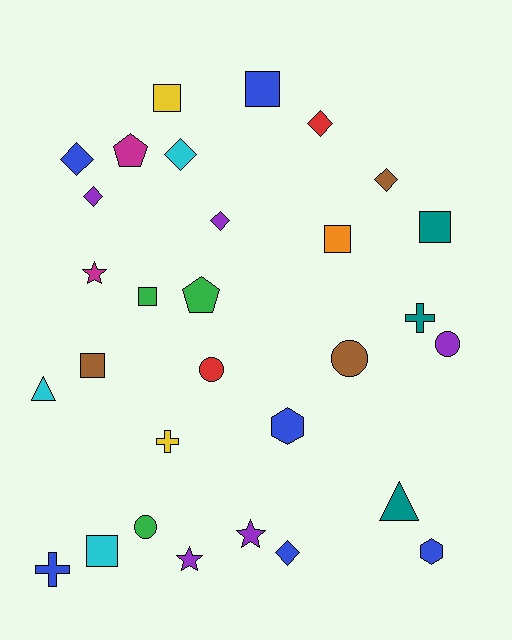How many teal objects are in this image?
There are 3 teal objects.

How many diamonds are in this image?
There are 7 diamonds.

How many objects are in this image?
There are 30 objects.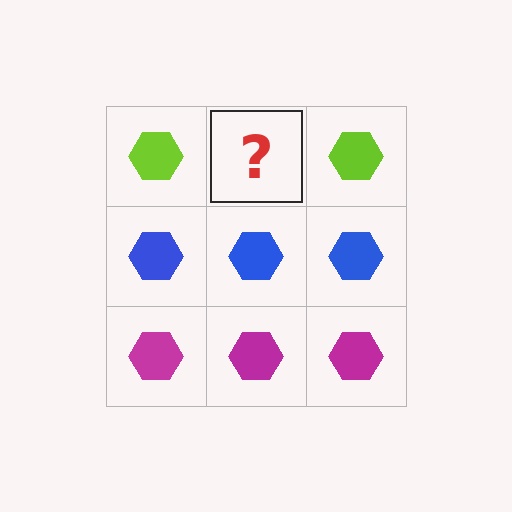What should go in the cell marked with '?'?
The missing cell should contain a lime hexagon.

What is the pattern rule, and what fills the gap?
The rule is that each row has a consistent color. The gap should be filled with a lime hexagon.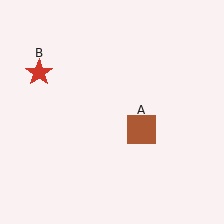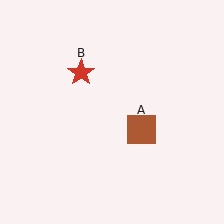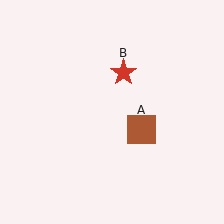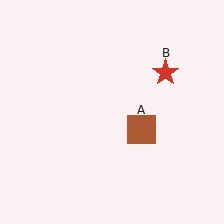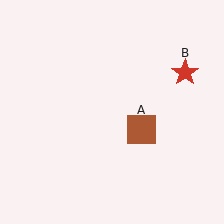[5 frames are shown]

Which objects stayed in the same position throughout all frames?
Brown square (object A) remained stationary.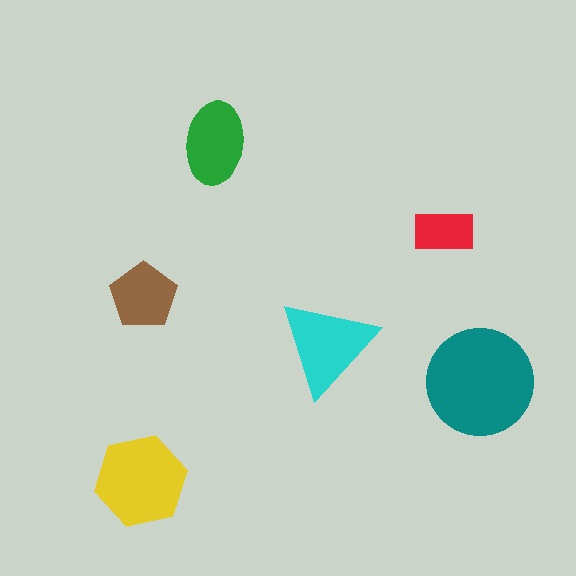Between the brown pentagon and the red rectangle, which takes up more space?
The brown pentagon.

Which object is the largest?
The teal circle.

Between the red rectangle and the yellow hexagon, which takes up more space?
The yellow hexagon.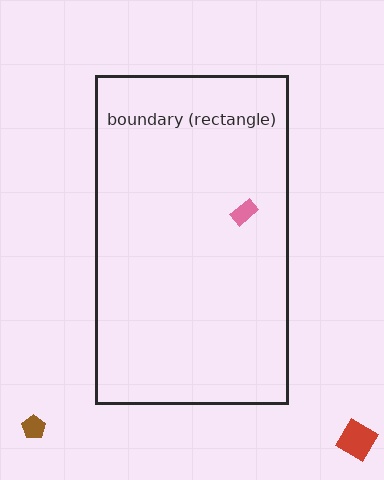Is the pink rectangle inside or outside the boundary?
Inside.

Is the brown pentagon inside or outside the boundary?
Outside.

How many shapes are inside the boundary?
1 inside, 2 outside.